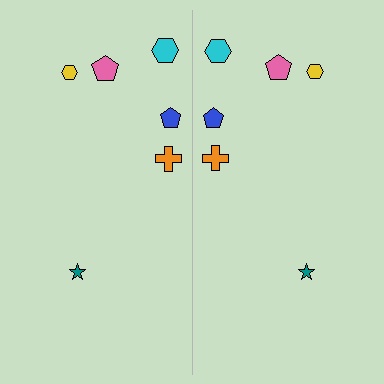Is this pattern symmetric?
Yes, this pattern has bilateral (reflection) symmetry.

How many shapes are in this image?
There are 12 shapes in this image.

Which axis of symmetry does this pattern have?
The pattern has a vertical axis of symmetry running through the center of the image.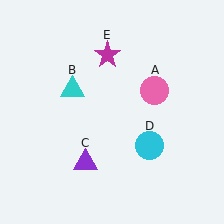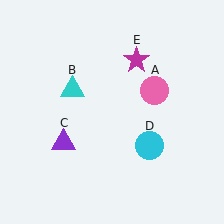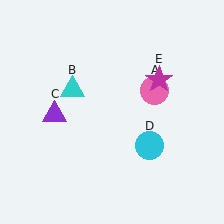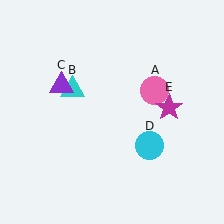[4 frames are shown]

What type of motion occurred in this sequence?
The purple triangle (object C), magenta star (object E) rotated clockwise around the center of the scene.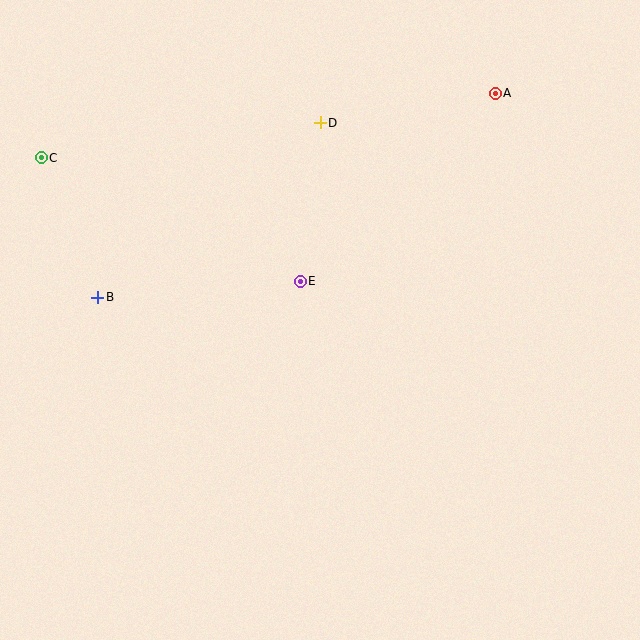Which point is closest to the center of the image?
Point E at (300, 281) is closest to the center.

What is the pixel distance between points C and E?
The distance between C and E is 287 pixels.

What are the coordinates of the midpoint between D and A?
The midpoint between D and A is at (408, 108).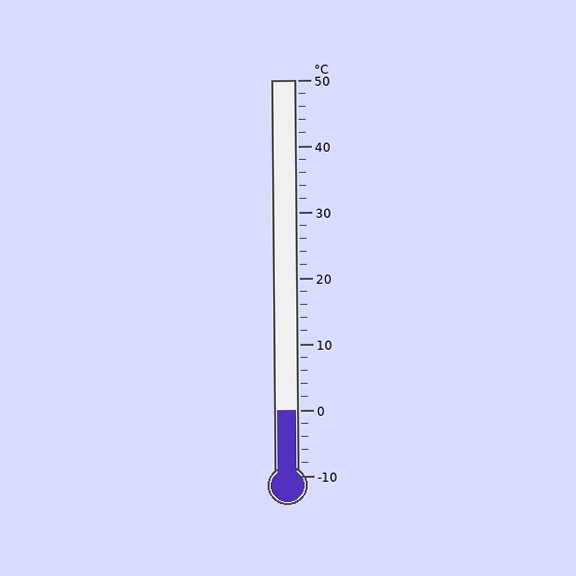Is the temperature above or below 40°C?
The temperature is below 40°C.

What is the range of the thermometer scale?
The thermometer scale ranges from -10°C to 50°C.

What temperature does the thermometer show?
The thermometer shows approximately 0°C.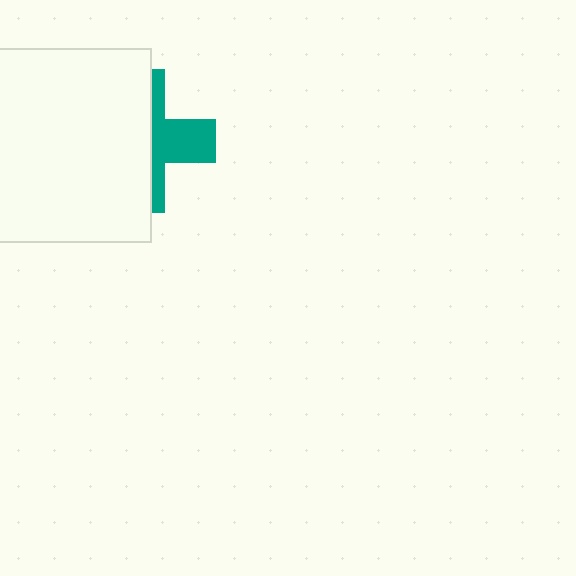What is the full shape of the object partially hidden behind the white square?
The partially hidden object is a teal cross.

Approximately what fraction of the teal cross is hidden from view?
Roughly 61% of the teal cross is hidden behind the white square.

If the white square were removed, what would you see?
You would see the complete teal cross.